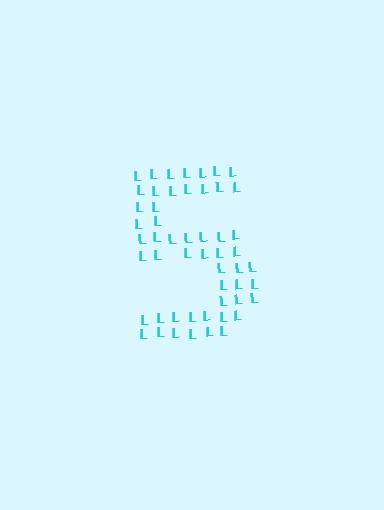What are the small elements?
The small elements are letter L's.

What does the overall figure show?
The overall figure shows the digit 5.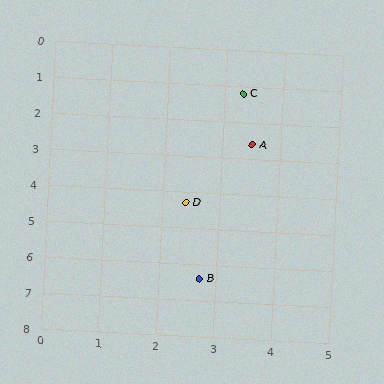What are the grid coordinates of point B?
Point B is at approximately (2.7, 6.4).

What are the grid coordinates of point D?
Point D is at approximately (2.4, 4.3).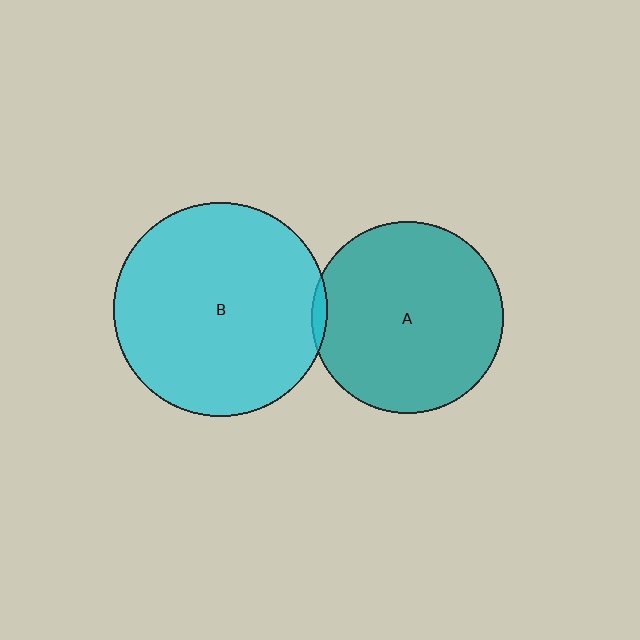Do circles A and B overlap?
Yes.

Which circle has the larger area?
Circle B (cyan).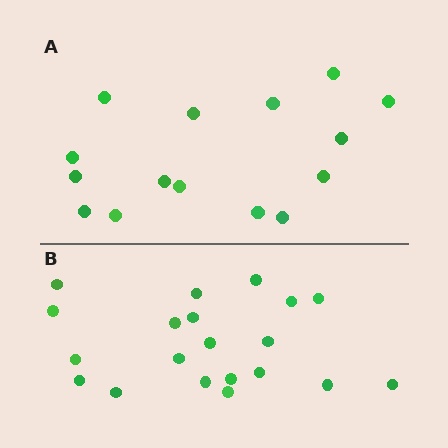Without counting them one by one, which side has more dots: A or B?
Region B (the bottom region) has more dots.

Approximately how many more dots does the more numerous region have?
Region B has about 5 more dots than region A.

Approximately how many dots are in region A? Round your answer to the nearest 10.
About 20 dots. (The exact count is 15, which rounds to 20.)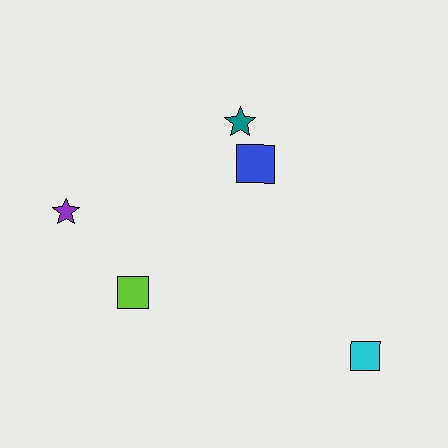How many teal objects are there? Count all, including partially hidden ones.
There is 1 teal object.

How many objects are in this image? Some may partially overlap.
There are 5 objects.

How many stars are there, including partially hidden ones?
There are 2 stars.